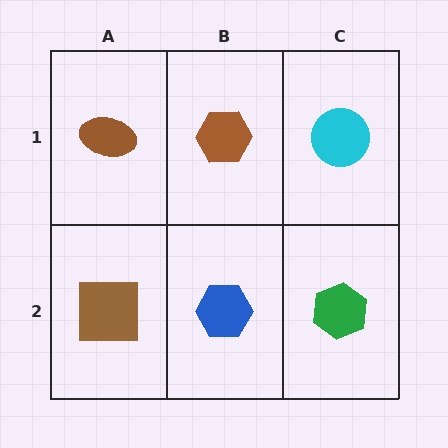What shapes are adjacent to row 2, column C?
A cyan circle (row 1, column C), a blue hexagon (row 2, column B).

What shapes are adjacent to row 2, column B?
A brown hexagon (row 1, column B), a brown square (row 2, column A), a green hexagon (row 2, column C).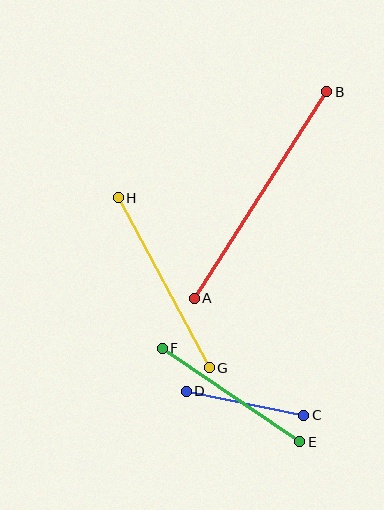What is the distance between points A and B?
The distance is approximately 246 pixels.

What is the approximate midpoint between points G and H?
The midpoint is at approximately (164, 283) pixels.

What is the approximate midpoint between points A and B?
The midpoint is at approximately (261, 195) pixels.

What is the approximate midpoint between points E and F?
The midpoint is at approximately (231, 395) pixels.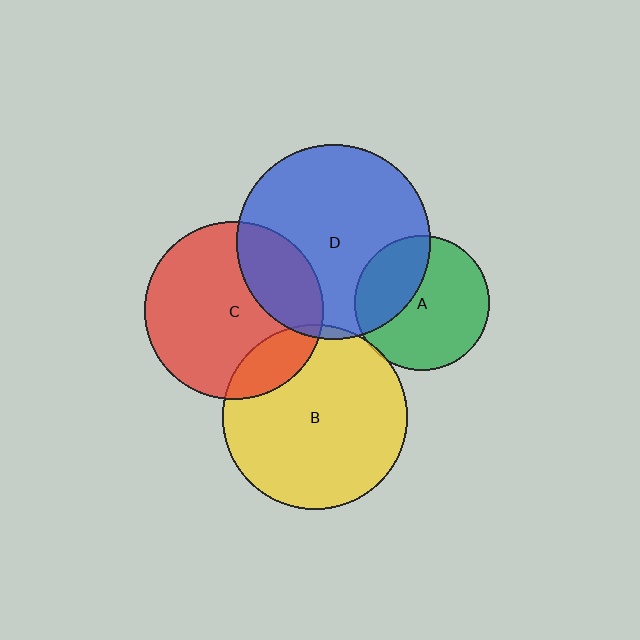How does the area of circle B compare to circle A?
Approximately 1.9 times.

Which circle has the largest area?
Circle D (blue).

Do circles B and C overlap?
Yes.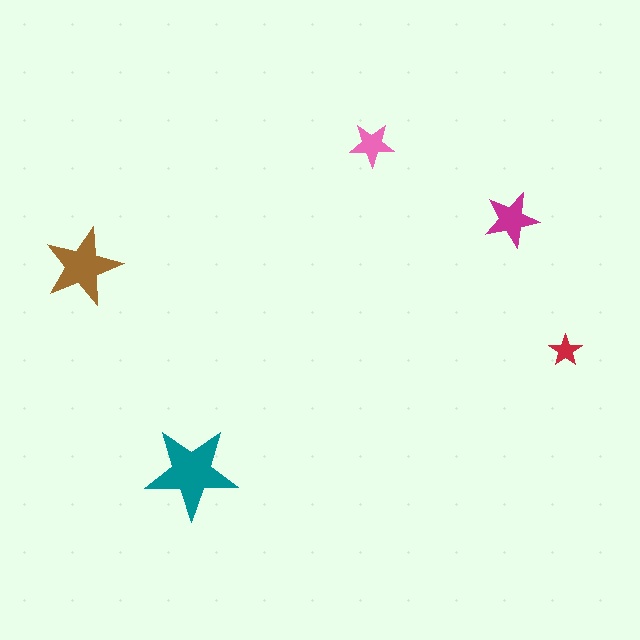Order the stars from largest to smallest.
the teal one, the brown one, the magenta one, the pink one, the red one.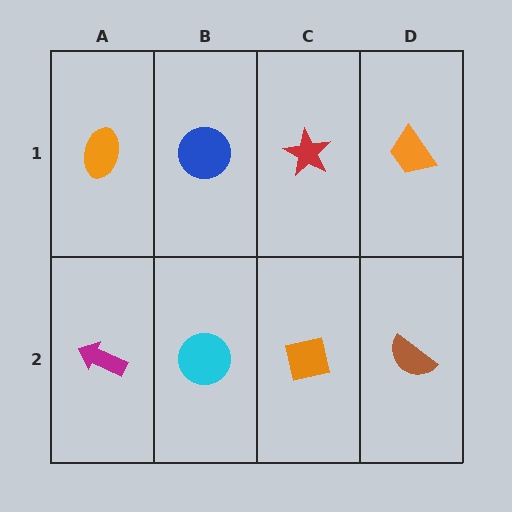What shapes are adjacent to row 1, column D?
A brown semicircle (row 2, column D), a red star (row 1, column C).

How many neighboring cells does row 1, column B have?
3.